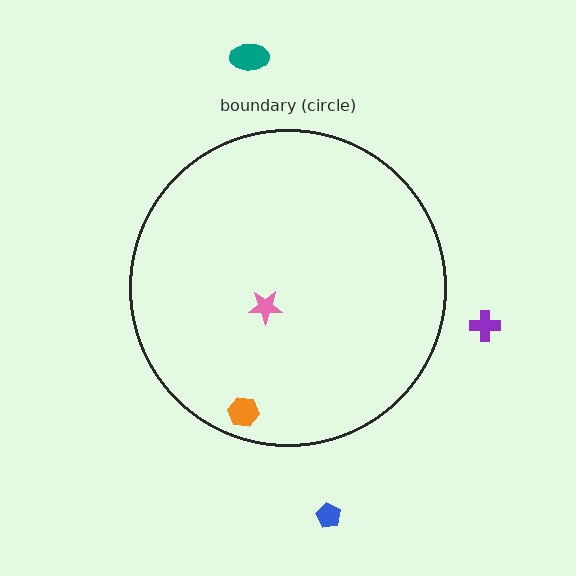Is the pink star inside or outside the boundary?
Inside.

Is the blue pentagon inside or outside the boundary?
Outside.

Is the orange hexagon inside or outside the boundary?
Inside.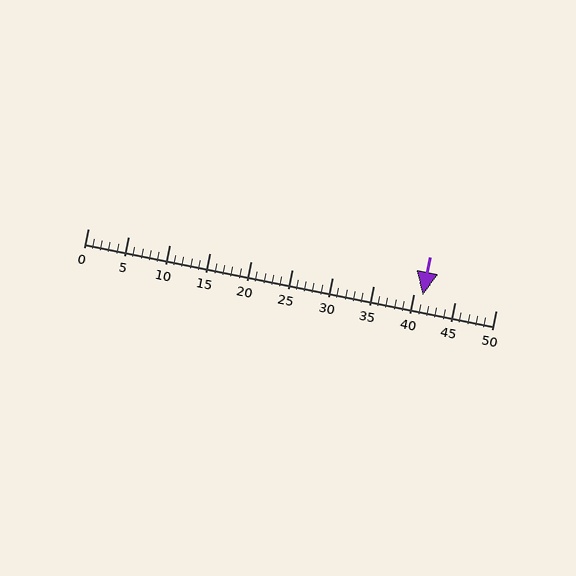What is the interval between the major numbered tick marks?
The major tick marks are spaced 5 units apart.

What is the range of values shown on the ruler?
The ruler shows values from 0 to 50.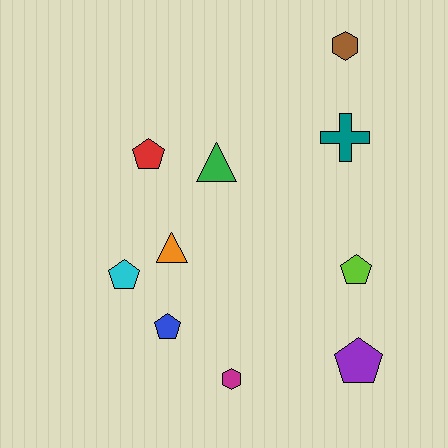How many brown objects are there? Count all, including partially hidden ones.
There is 1 brown object.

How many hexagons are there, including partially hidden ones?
There are 2 hexagons.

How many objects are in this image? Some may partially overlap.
There are 10 objects.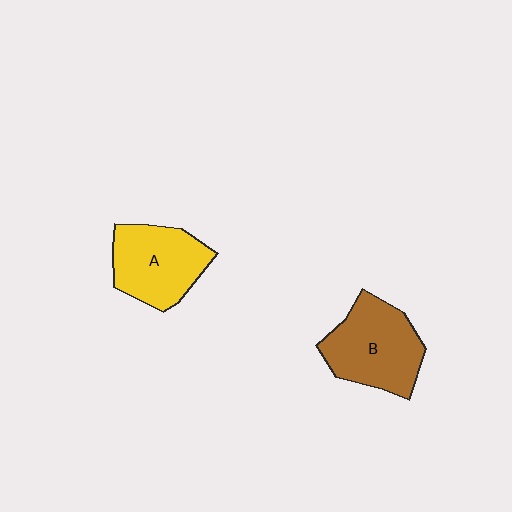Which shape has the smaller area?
Shape A (yellow).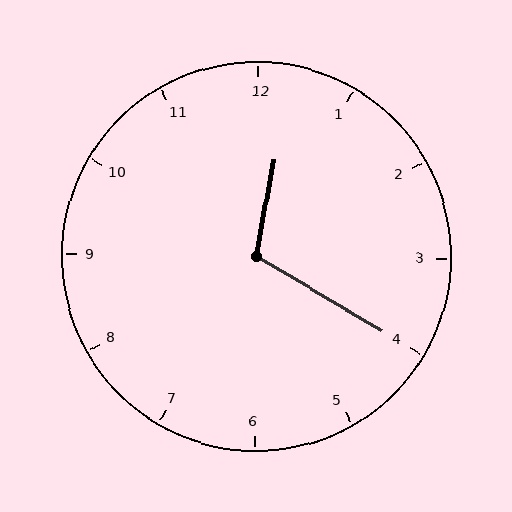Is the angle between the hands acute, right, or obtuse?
It is obtuse.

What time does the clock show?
12:20.